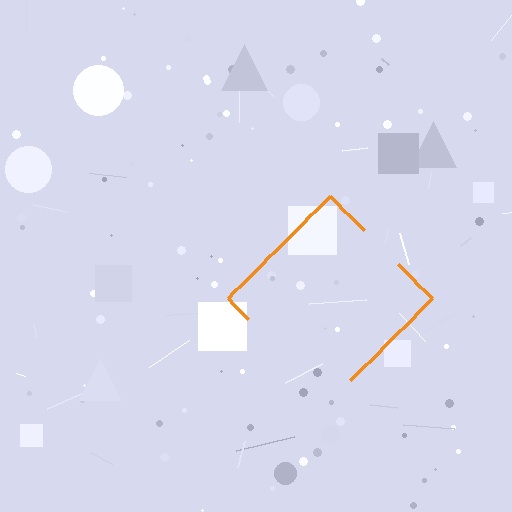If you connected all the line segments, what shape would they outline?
They would outline a diamond.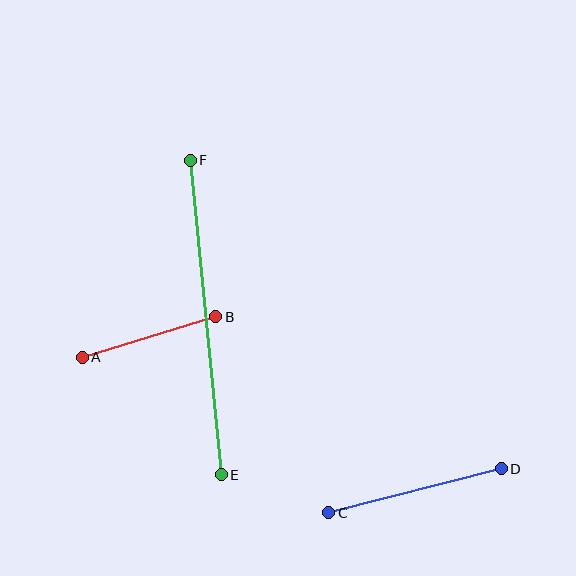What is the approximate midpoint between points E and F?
The midpoint is at approximately (206, 318) pixels.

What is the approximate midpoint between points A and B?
The midpoint is at approximately (149, 337) pixels.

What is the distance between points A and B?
The distance is approximately 140 pixels.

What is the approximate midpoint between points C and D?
The midpoint is at approximately (415, 491) pixels.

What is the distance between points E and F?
The distance is approximately 316 pixels.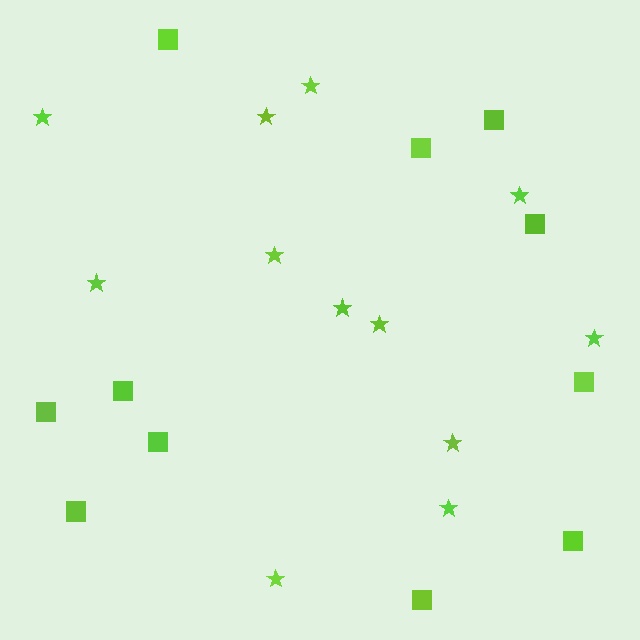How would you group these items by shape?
There are 2 groups: one group of stars (12) and one group of squares (11).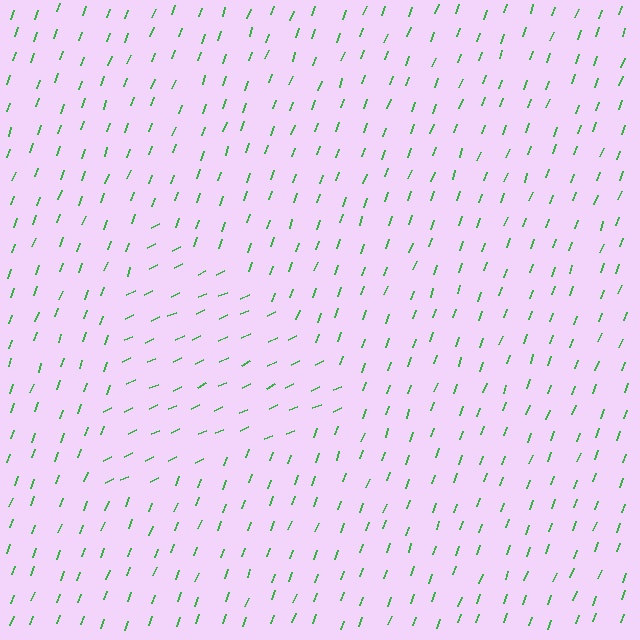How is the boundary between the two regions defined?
The boundary is defined purely by a change in line orientation (approximately 45 degrees difference). All lines are the same color and thickness.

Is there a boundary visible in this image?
Yes, there is a texture boundary formed by a change in line orientation.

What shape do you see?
I see a triangle.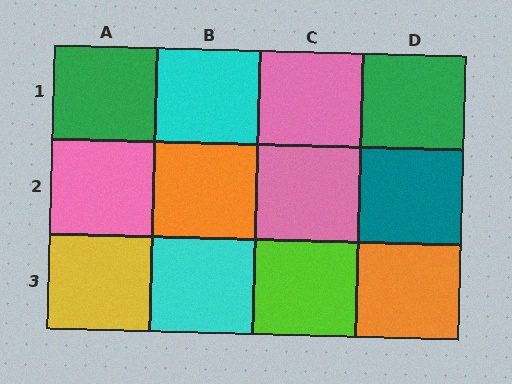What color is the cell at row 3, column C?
Lime.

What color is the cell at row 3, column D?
Orange.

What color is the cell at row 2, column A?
Pink.